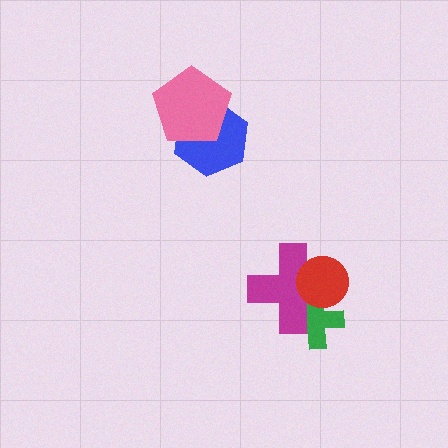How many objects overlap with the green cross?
2 objects overlap with the green cross.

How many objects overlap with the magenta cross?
2 objects overlap with the magenta cross.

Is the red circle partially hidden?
No, no other shape covers it.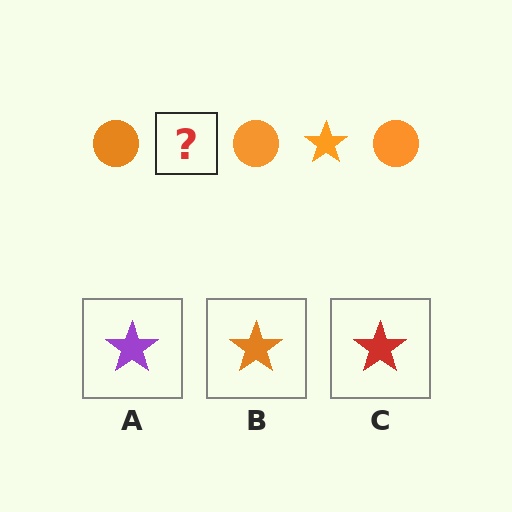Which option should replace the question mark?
Option B.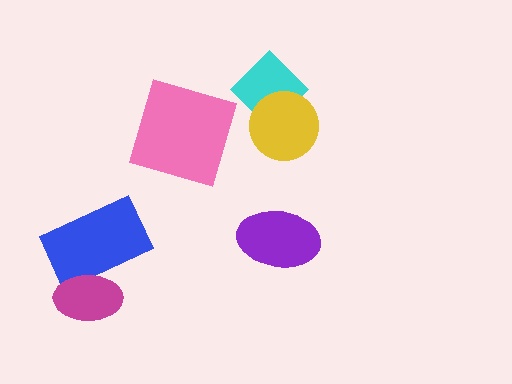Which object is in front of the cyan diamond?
The yellow circle is in front of the cyan diamond.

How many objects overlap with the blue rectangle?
1 object overlaps with the blue rectangle.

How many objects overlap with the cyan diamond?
1 object overlaps with the cyan diamond.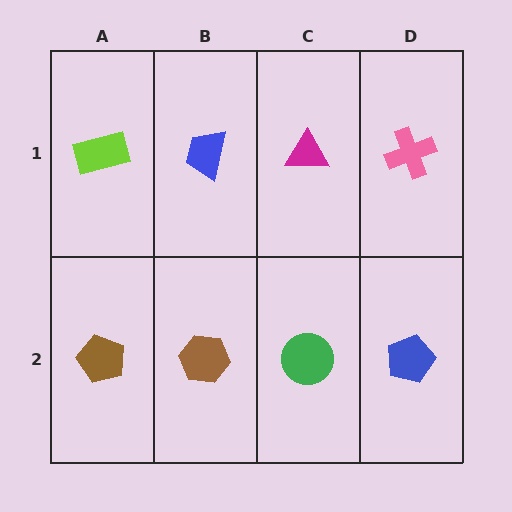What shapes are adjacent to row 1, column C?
A green circle (row 2, column C), a blue trapezoid (row 1, column B), a pink cross (row 1, column D).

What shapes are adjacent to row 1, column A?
A brown pentagon (row 2, column A), a blue trapezoid (row 1, column B).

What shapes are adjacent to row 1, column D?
A blue pentagon (row 2, column D), a magenta triangle (row 1, column C).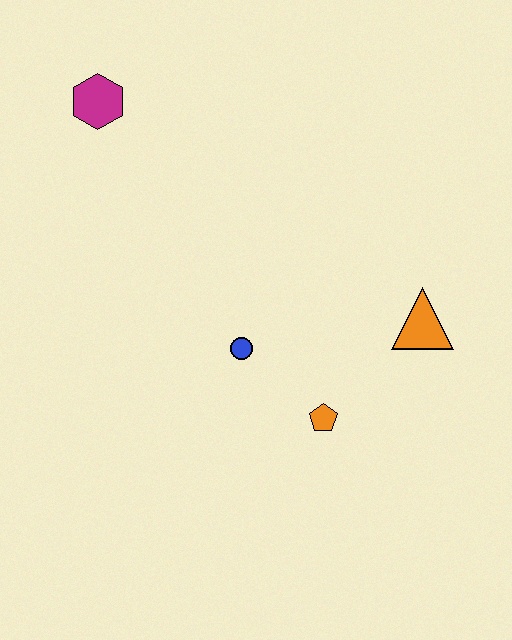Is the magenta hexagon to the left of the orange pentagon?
Yes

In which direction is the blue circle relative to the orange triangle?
The blue circle is to the left of the orange triangle.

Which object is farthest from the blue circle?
The magenta hexagon is farthest from the blue circle.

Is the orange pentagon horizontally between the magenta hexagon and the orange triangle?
Yes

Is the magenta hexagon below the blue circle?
No